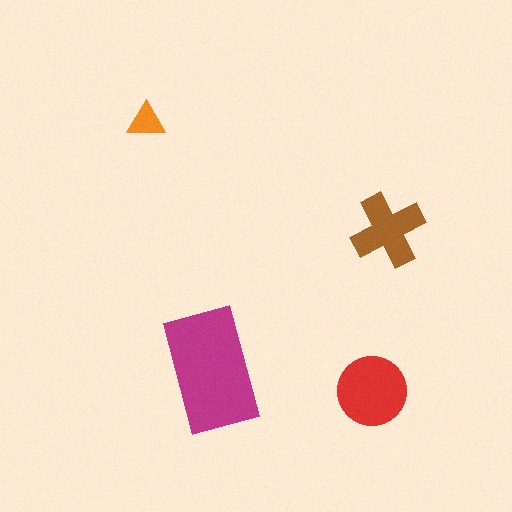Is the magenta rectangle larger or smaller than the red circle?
Larger.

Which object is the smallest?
The orange triangle.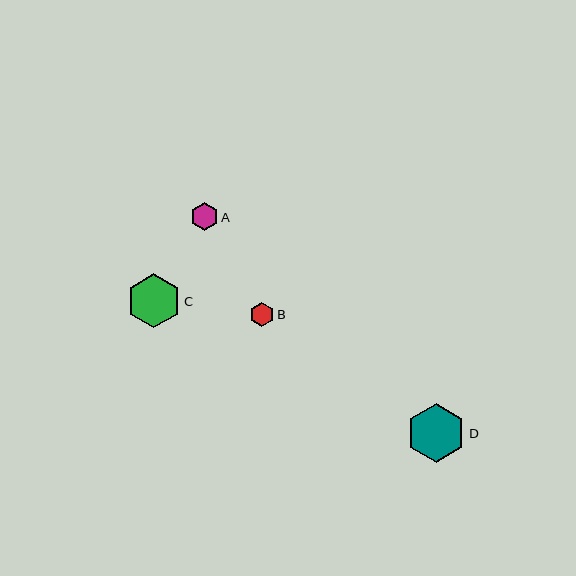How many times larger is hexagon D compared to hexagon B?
Hexagon D is approximately 2.4 times the size of hexagon B.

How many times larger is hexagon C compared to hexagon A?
Hexagon C is approximately 1.9 times the size of hexagon A.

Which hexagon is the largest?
Hexagon D is the largest with a size of approximately 59 pixels.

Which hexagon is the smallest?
Hexagon B is the smallest with a size of approximately 24 pixels.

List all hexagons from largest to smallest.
From largest to smallest: D, C, A, B.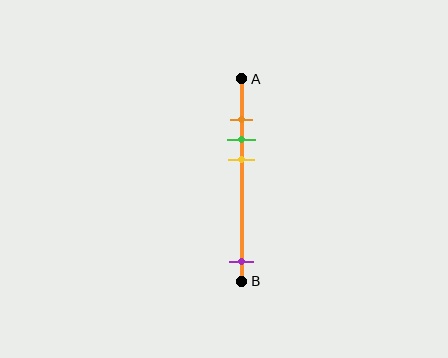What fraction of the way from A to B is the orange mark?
The orange mark is approximately 20% (0.2) of the way from A to B.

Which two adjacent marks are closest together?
The orange and green marks are the closest adjacent pair.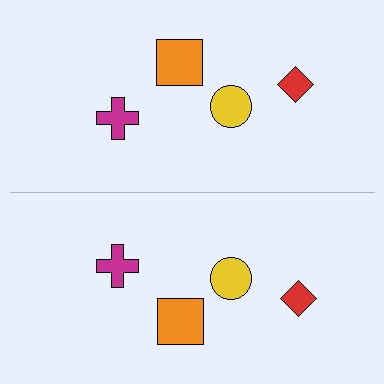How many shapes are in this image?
There are 8 shapes in this image.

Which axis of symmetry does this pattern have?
The pattern has a horizontal axis of symmetry running through the center of the image.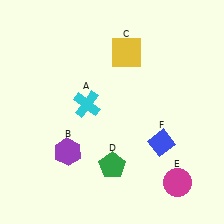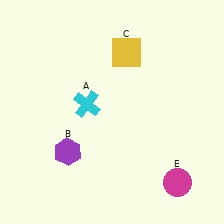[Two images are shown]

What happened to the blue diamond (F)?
The blue diamond (F) was removed in Image 2. It was in the bottom-right area of Image 1.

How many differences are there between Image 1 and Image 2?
There are 2 differences between the two images.